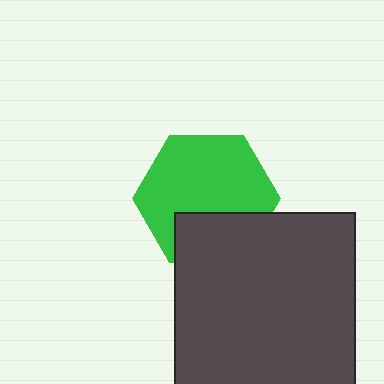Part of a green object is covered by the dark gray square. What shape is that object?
It is a hexagon.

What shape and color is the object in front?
The object in front is a dark gray square.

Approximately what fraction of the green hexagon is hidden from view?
Roughly 31% of the green hexagon is hidden behind the dark gray square.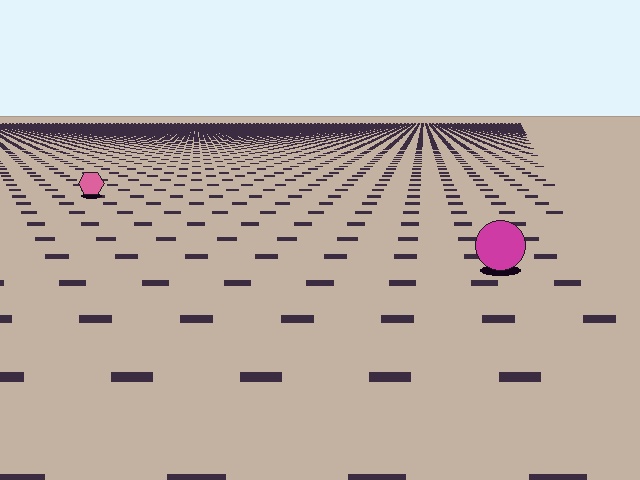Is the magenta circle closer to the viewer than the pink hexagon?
Yes. The magenta circle is closer — you can tell from the texture gradient: the ground texture is coarser near it.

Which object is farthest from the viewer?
The pink hexagon is farthest from the viewer. It appears smaller and the ground texture around it is denser.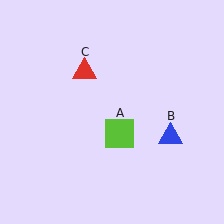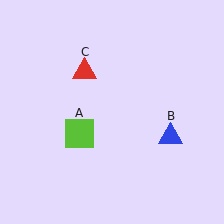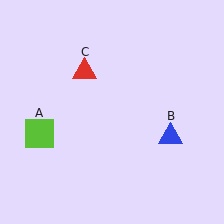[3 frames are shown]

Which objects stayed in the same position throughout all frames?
Blue triangle (object B) and red triangle (object C) remained stationary.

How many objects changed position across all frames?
1 object changed position: lime square (object A).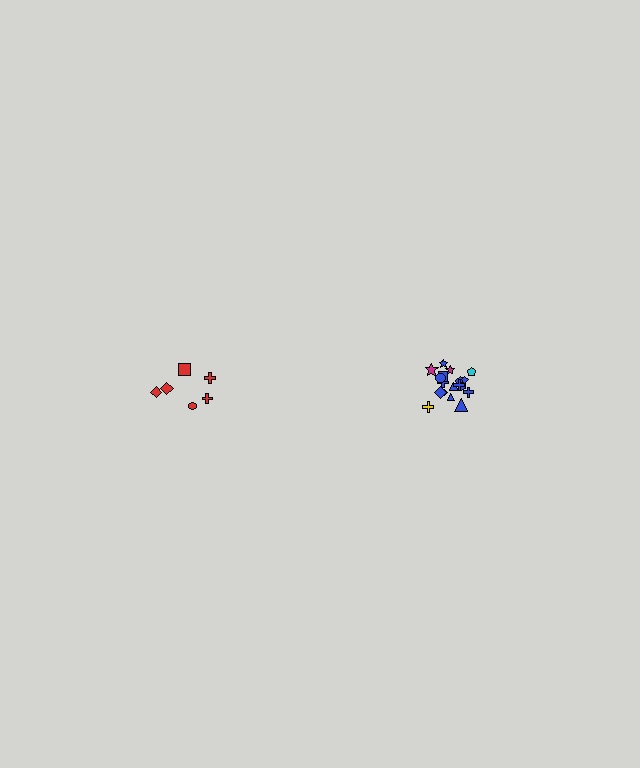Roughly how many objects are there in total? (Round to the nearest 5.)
Roughly 25 objects in total.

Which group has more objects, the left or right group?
The right group.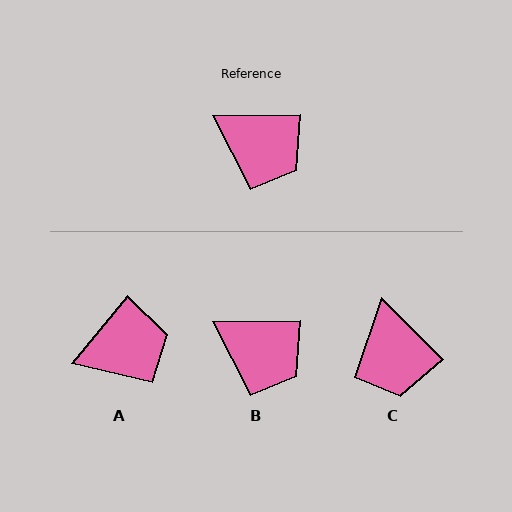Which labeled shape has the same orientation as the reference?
B.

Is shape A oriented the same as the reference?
No, it is off by about 50 degrees.